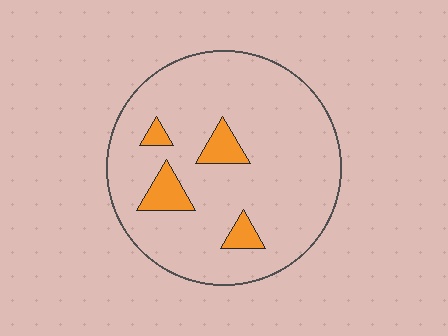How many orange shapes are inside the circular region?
4.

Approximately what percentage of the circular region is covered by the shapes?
Approximately 10%.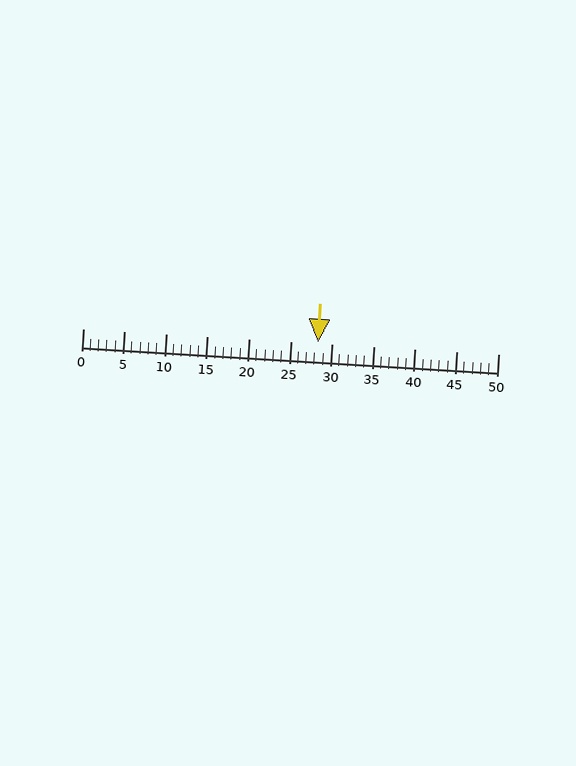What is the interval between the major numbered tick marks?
The major tick marks are spaced 5 units apart.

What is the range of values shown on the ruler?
The ruler shows values from 0 to 50.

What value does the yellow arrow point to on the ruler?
The yellow arrow points to approximately 28.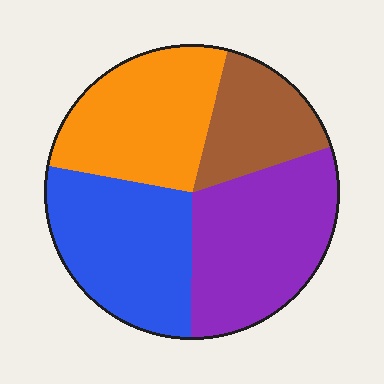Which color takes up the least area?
Brown, at roughly 15%.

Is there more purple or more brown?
Purple.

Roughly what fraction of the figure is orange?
Orange covers 26% of the figure.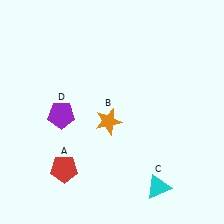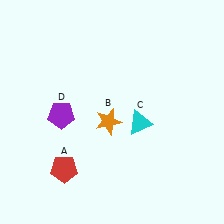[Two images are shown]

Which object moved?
The cyan triangle (C) moved up.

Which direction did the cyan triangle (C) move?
The cyan triangle (C) moved up.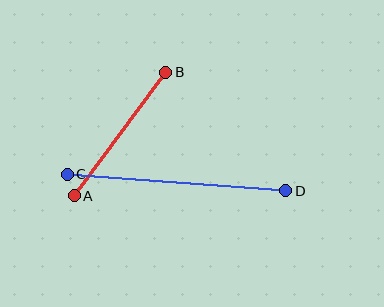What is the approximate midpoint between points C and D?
The midpoint is at approximately (176, 182) pixels.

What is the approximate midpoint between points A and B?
The midpoint is at approximately (120, 134) pixels.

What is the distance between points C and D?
The distance is approximately 219 pixels.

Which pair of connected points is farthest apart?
Points C and D are farthest apart.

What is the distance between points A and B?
The distance is approximately 153 pixels.